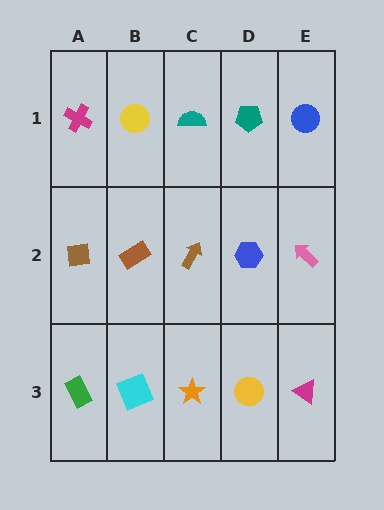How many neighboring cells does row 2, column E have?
3.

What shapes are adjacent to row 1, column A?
A brown square (row 2, column A), a yellow circle (row 1, column B).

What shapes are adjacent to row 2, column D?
A teal pentagon (row 1, column D), a yellow circle (row 3, column D), a brown arrow (row 2, column C), a pink arrow (row 2, column E).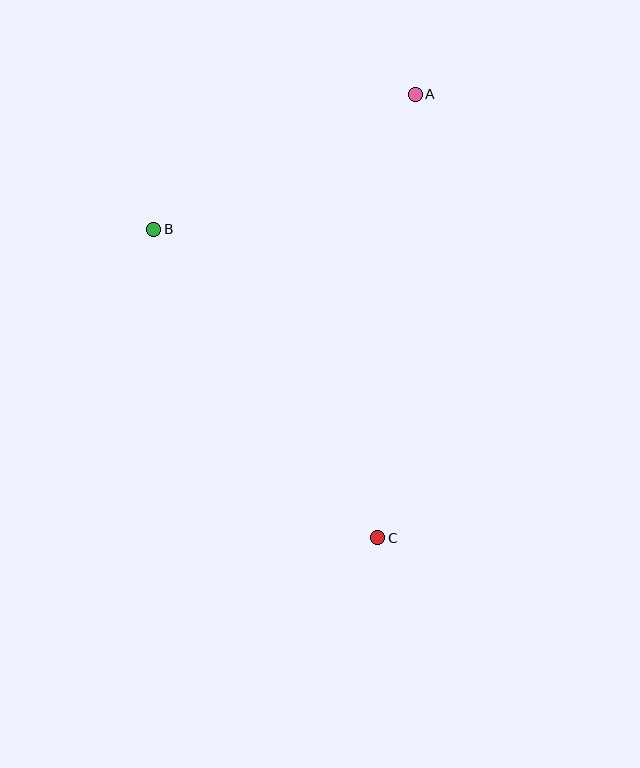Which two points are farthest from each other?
Points A and C are farthest from each other.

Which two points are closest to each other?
Points A and B are closest to each other.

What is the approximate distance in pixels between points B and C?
The distance between B and C is approximately 381 pixels.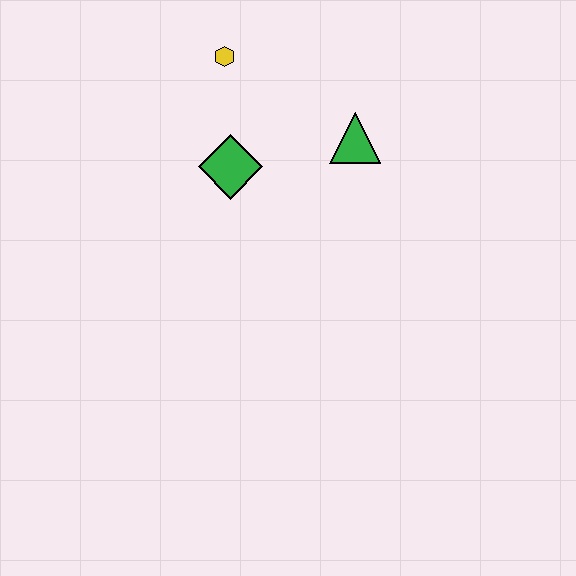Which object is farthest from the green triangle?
The yellow hexagon is farthest from the green triangle.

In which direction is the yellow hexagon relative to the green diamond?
The yellow hexagon is above the green diamond.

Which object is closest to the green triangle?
The green diamond is closest to the green triangle.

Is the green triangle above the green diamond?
Yes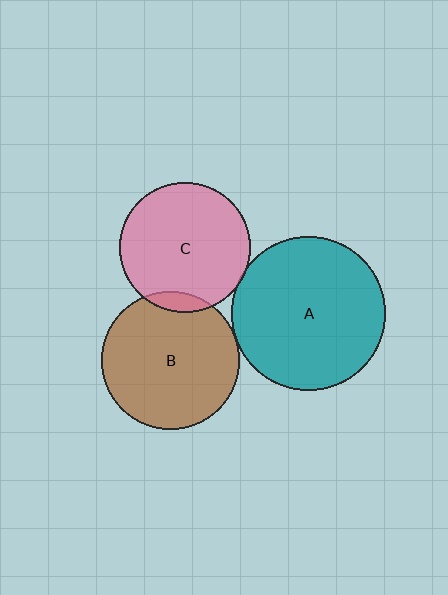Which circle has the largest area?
Circle A (teal).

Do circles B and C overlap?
Yes.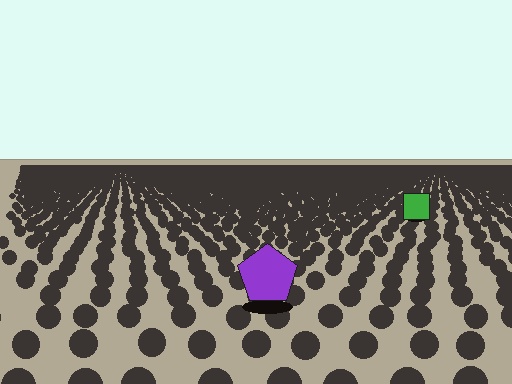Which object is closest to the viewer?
The purple pentagon is closest. The texture marks near it are larger and more spread out.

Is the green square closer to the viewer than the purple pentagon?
No. The purple pentagon is closer — you can tell from the texture gradient: the ground texture is coarser near it.